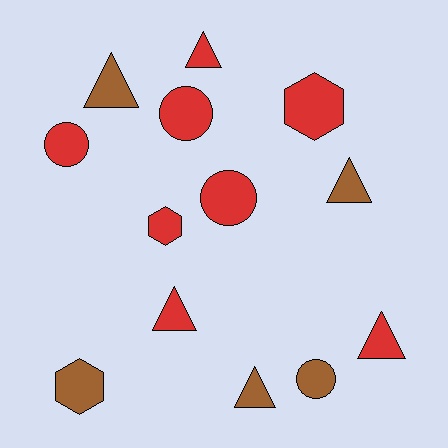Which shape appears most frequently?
Triangle, with 6 objects.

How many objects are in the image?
There are 13 objects.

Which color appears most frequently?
Red, with 8 objects.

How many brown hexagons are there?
There is 1 brown hexagon.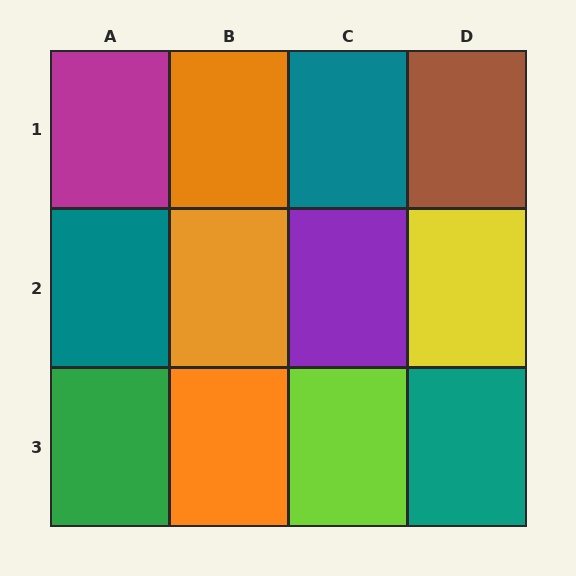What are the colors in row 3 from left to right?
Green, orange, lime, teal.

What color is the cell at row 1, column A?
Magenta.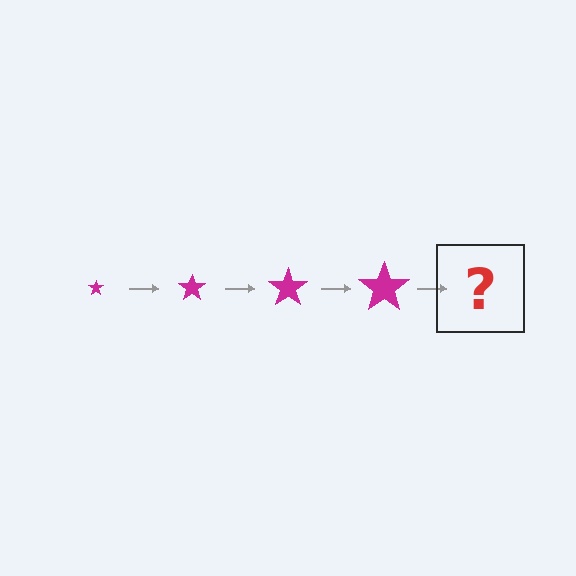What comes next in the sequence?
The next element should be a magenta star, larger than the previous one.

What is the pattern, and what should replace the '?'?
The pattern is that the star gets progressively larger each step. The '?' should be a magenta star, larger than the previous one.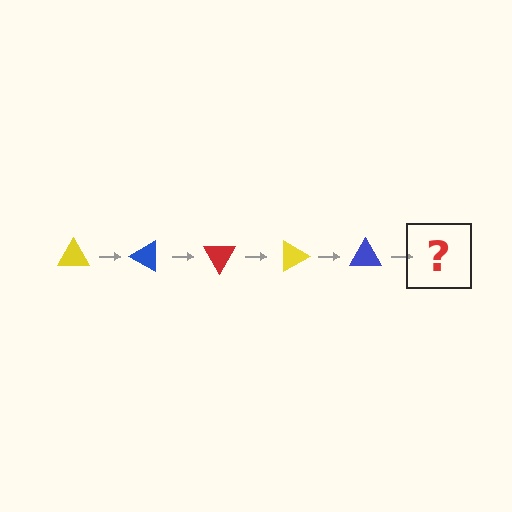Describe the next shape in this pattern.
It should be a red triangle, rotated 150 degrees from the start.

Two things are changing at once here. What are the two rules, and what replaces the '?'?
The two rules are that it rotates 30 degrees each step and the color cycles through yellow, blue, and red. The '?' should be a red triangle, rotated 150 degrees from the start.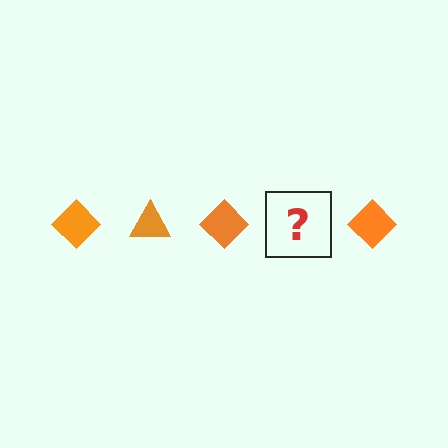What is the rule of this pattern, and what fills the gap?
The rule is that the pattern cycles through diamond, triangle shapes in orange. The gap should be filled with an orange triangle.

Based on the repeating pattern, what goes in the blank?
The blank should be an orange triangle.